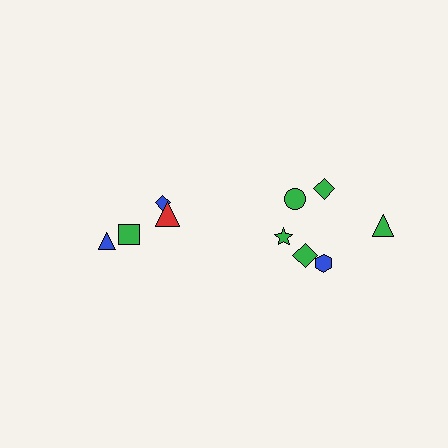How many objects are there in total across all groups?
There are 10 objects.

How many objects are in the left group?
There are 4 objects.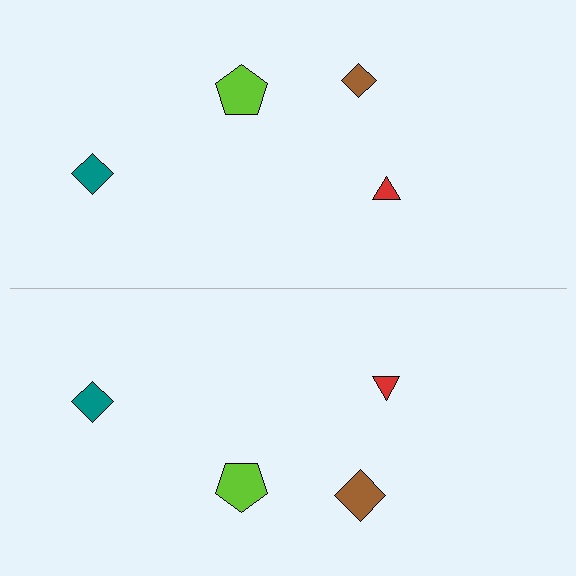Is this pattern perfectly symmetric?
No, the pattern is not perfectly symmetric. The brown diamond on the bottom side has a different size than its mirror counterpart.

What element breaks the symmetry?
The brown diamond on the bottom side has a different size than its mirror counterpart.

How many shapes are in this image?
There are 8 shapes in this image.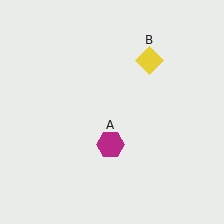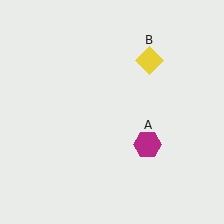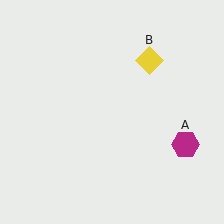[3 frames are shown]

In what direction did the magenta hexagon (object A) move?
The magenta hexagon (object A) moved right.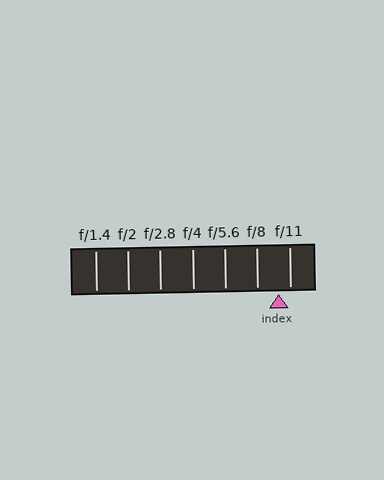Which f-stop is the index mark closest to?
The index mark is closest to f/11.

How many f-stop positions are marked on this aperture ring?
There are 7 f-stop positions marked.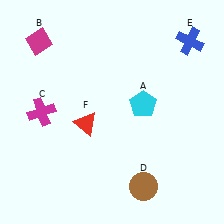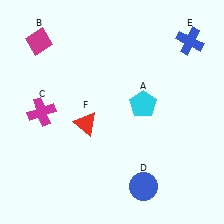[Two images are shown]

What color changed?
The circle (D) changed from brown in Image 1 to blue in Image 2.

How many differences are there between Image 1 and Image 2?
There is 1 difference between the two images.